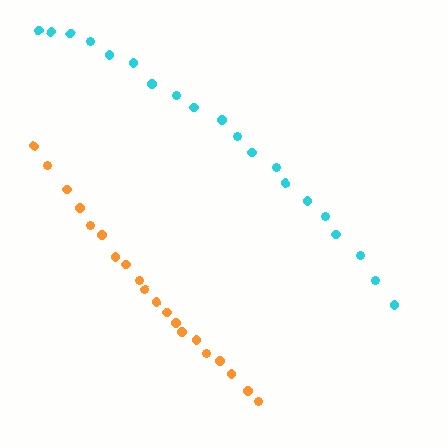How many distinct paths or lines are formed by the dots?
There are 2 distinct paths.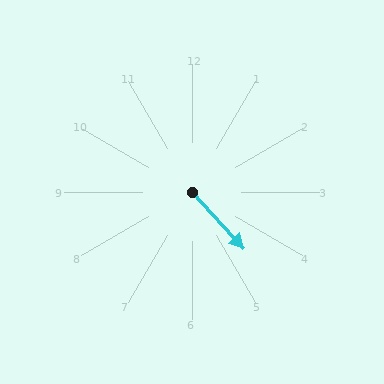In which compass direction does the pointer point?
Southeast.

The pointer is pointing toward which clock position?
Roughly 5 o'clock.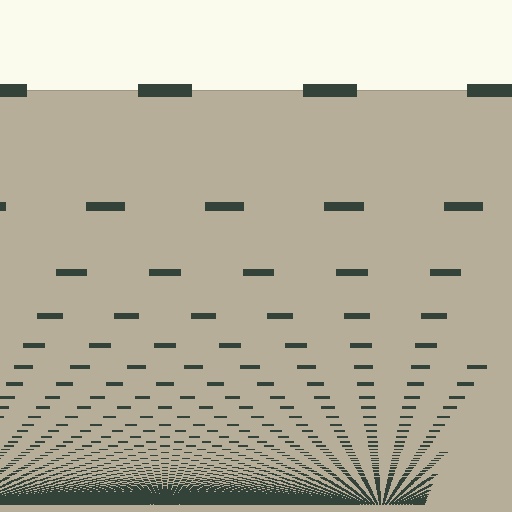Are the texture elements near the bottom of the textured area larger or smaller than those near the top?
Smaller. The gradient is inverted — elements near the bottom are smaller and denser.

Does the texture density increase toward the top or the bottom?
Density increases toward the bottom.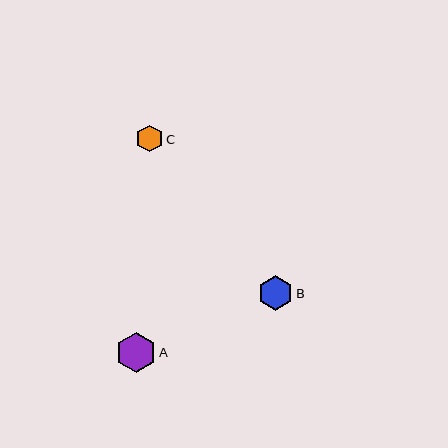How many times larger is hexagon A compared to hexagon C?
Hexagon A is approximately 1.5 times the size of hexagon C.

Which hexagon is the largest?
Hexagon A is the largest with a size of approximately 40 pixels.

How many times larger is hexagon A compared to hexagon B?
Hexagon A is approximately 1.2 times the size of hexagon B.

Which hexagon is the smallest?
Hexagon C is the smallest with a size of approximately 27 pixels.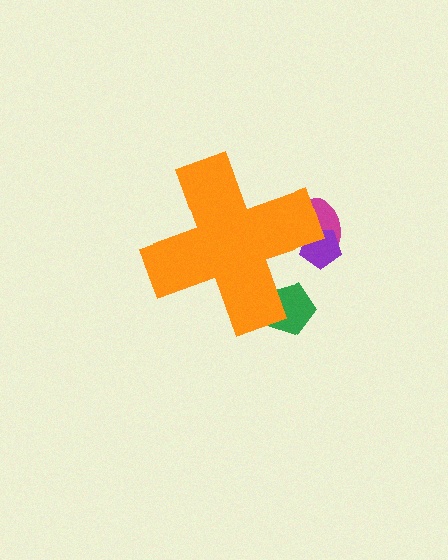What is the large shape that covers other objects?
An orange cross.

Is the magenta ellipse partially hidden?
Yes, the magenta ellipse is partially hidden behind the orange cross.